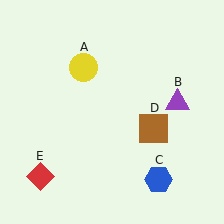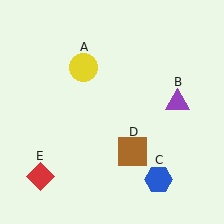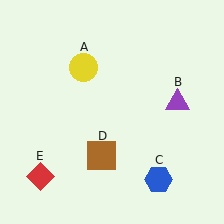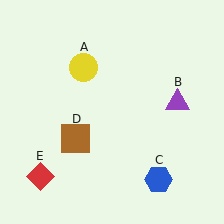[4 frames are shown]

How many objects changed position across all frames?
1 object changed position: brown square (object D).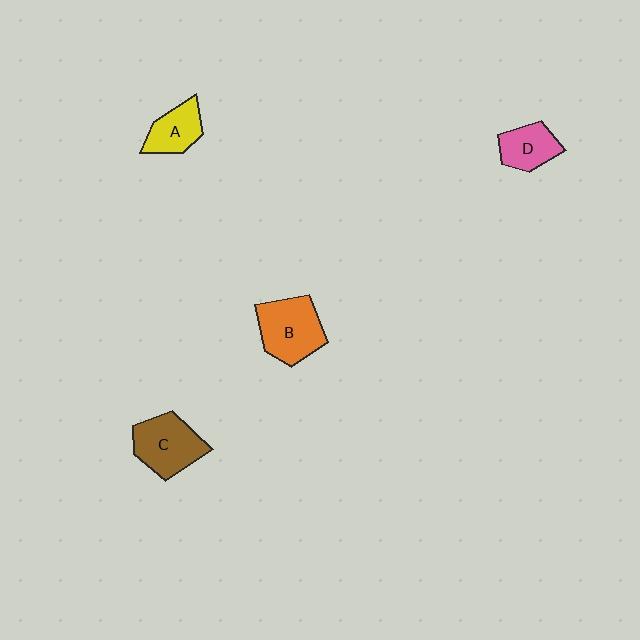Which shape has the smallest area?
Shape A (yellow).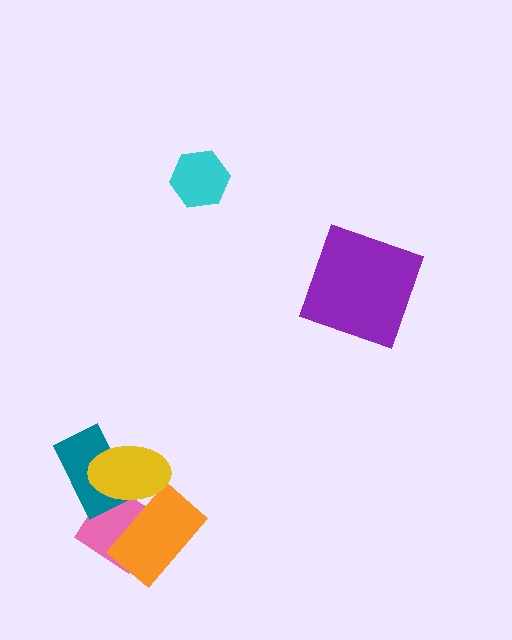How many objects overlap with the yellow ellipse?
3 objects overlap with the yellow ellipse.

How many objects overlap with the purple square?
0 objects overlap with the purple square.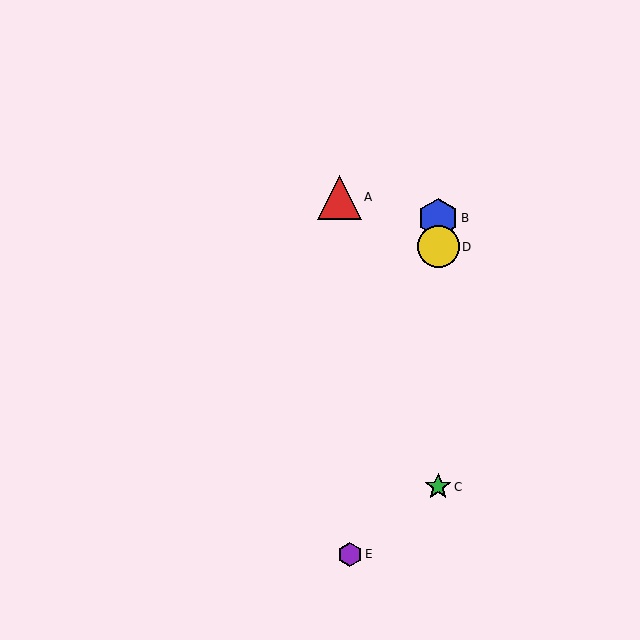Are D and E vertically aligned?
No, D is at x≈438 and E is at x≈350.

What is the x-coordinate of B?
Object B is at x≈438.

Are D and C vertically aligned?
Yes, both are at x≈438.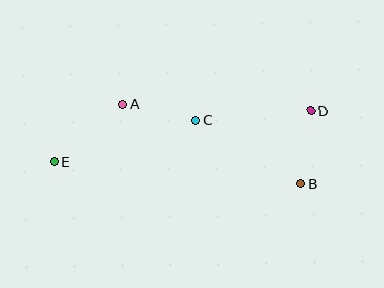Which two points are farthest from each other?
Points D and E are farthest from each other.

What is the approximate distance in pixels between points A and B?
The distance between A and B is approximately 195 pixels.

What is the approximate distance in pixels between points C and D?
The distance between C and D is approximately 116 pixels.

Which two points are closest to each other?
Points B and D are closest to each other.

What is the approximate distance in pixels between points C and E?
The distance between C and E is approximately 147 pixels.